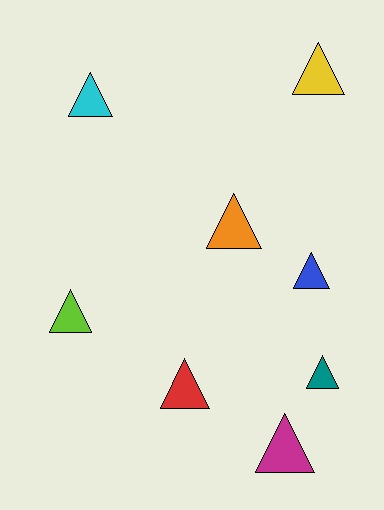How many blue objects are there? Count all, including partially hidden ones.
There is 1 blue object.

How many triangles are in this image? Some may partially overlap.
There are 8 triangles.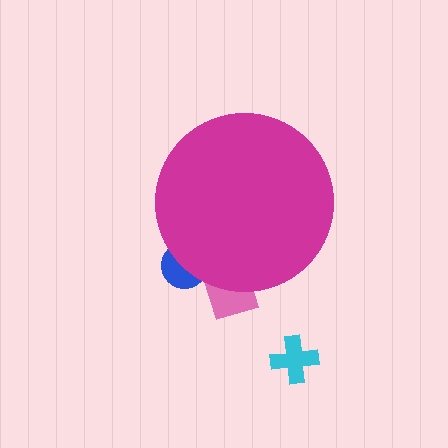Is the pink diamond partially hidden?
Yes, the pink diamond is partially hidden behind the magenta circle.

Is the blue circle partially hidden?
Yes, the blue circle is partially hidden behind the magenta circle.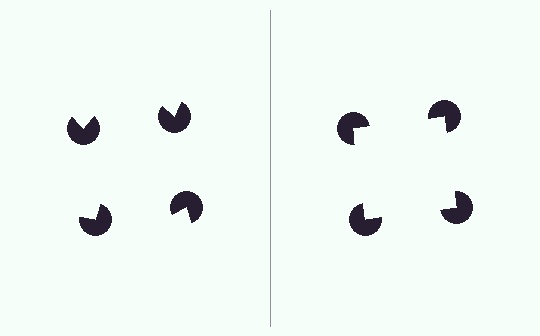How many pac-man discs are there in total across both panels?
8 — 4 on each side.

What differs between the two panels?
The pac-man discs are positioned identically on both sides; only the wedge orientations differ. On the right they align to a square; on the left they are misaligned.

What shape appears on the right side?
An illusory square.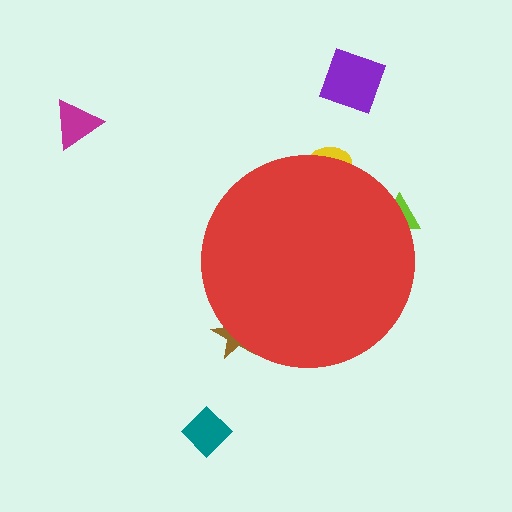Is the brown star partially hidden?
Yes, the brown star is partially hidden behind the red circle.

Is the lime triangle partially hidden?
Yes, the lime triangle is partially hidden behind the red circle.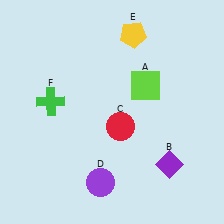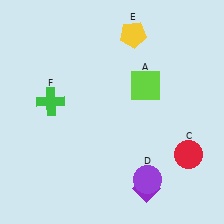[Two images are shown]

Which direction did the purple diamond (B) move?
The purple diamond (B) moved down.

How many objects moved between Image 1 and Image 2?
3 objects moved between the two images.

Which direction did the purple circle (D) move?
The purple circle (D) moved right.